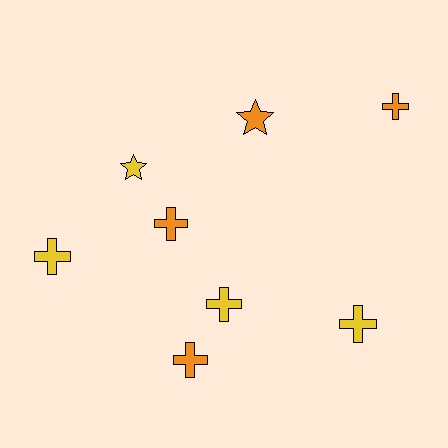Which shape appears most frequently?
Cross, with 6 objects.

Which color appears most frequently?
Orange, with 4 objects.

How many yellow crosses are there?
There are 3 yellow crosses.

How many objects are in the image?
There are 8 objects.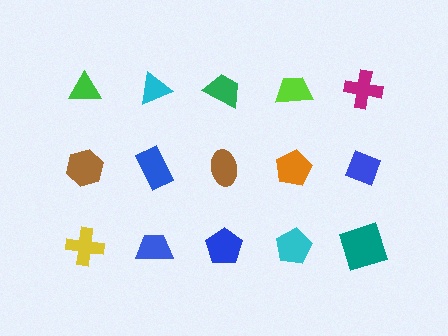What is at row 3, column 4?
A cyan pentagon.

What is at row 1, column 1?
A green triangle.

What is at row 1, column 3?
A green trapezoid.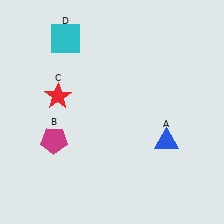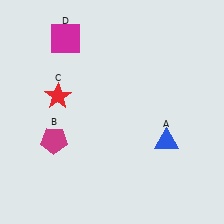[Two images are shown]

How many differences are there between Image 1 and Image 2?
There is 1 difference between the two images.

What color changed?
The square (D) changed from cyan in Image 1 to magenta in Image 2.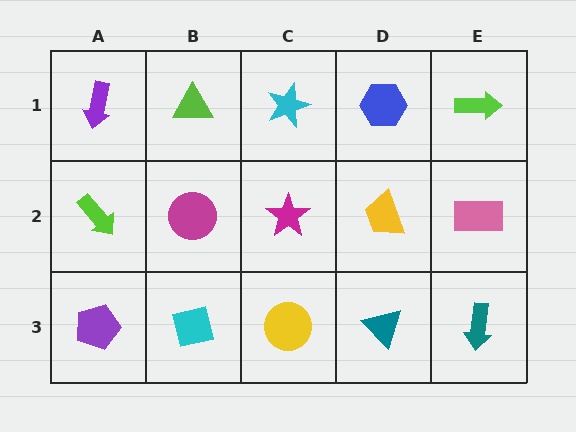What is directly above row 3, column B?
A magenta circle.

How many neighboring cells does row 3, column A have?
2.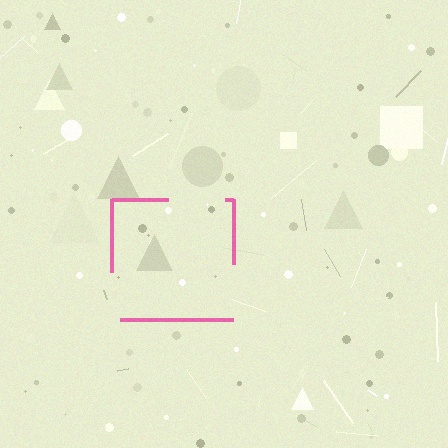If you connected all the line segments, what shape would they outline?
They would outline a square.